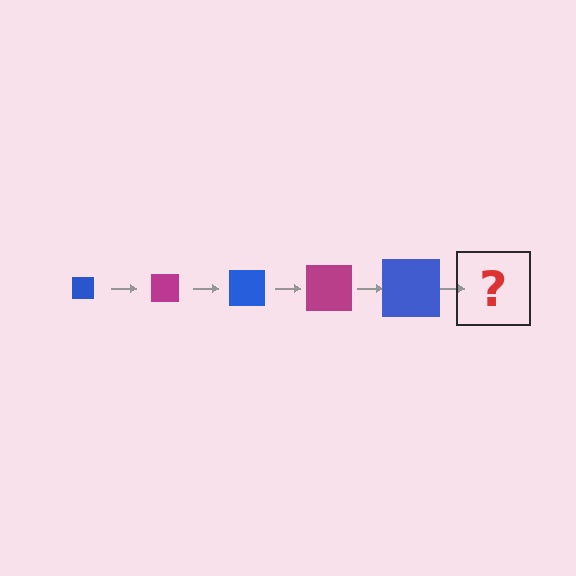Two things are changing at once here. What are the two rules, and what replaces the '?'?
The two rules are that the square grows larger each step and the color cycles through blue and magenta. The '?' should be a magenta square, larger than the previous one.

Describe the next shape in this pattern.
It should be a magenta square, larger than the previous one.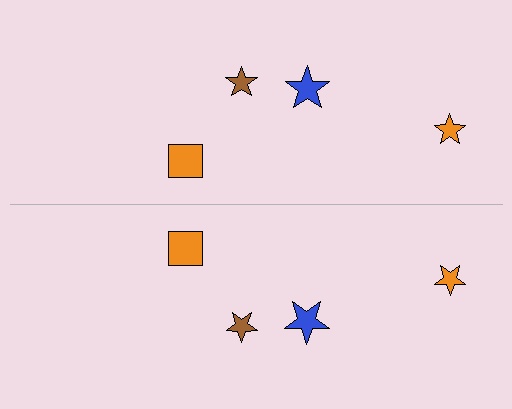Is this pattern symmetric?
Yes, this pattern has bilateral (reflection) symmetry.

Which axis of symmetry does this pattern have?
The pattern has a horizontal axis of symmetry running through the center of the image.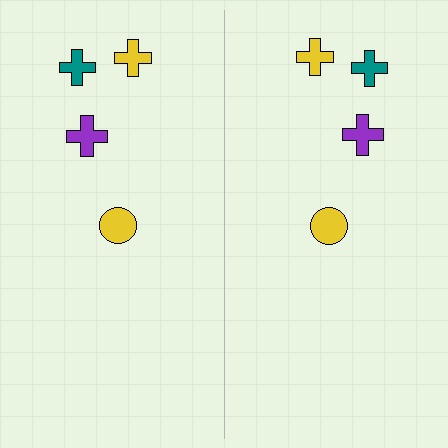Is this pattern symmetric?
Yes, this pattern has bilateral (reflection) symmetry.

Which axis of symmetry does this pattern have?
The pattern has a vertical axis of symmetry running through the center of the image.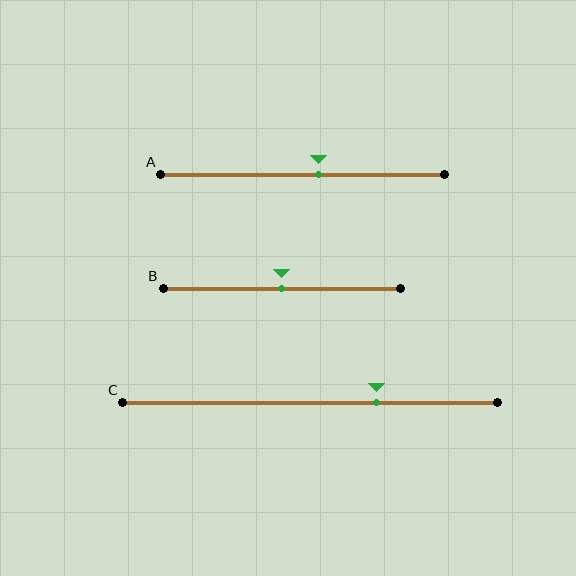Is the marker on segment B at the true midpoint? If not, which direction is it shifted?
Yes, the marker on segment B is at the true midpoint.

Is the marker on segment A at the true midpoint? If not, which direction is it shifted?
No, the marker on segment A is shifted to the right by about 6% of the segment length.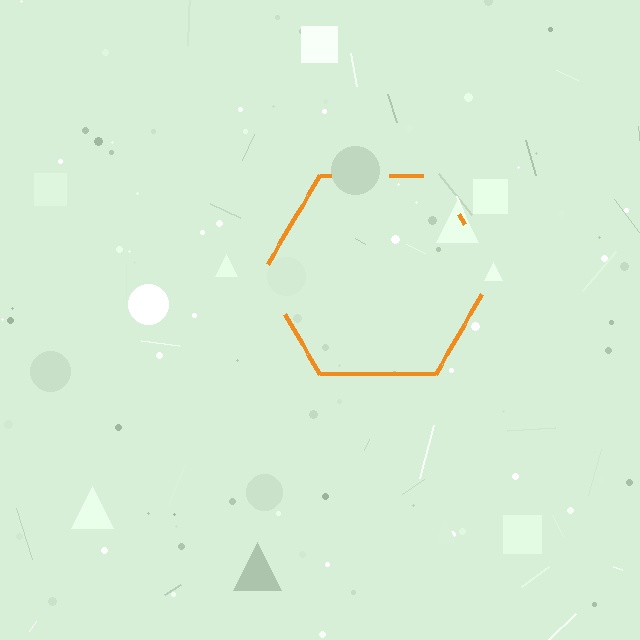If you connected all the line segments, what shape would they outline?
They would outline a hexagon.